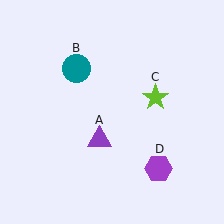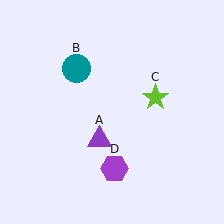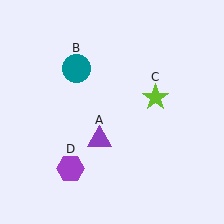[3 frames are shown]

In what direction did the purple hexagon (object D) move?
The purple hexagon (object D) moved left.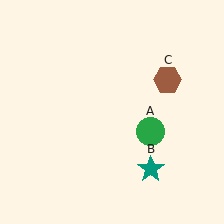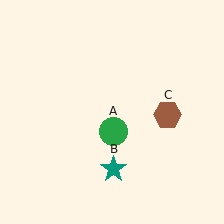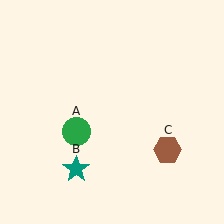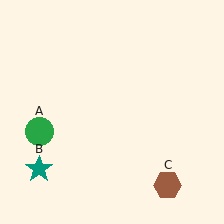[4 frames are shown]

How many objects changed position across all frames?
3 objects changed position: green circle (object A), teal star (object B), brown hexagon (object C).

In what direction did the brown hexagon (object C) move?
The brown hexagon (object C) moved down.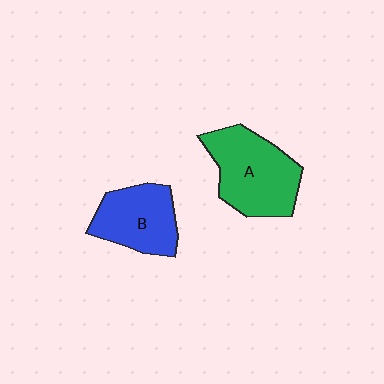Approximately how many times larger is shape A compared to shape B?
Approximately 1.3 times.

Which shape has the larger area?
Shape A (green).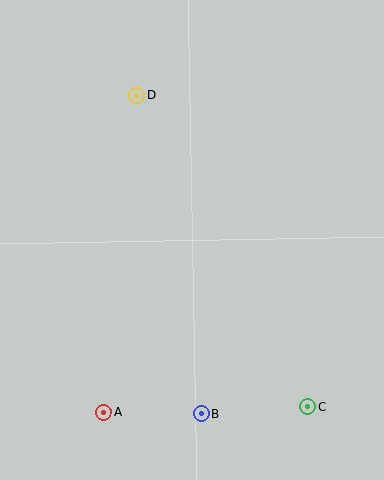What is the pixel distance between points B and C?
The distance between B and C is 106 pixels.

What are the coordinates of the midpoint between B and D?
The midpoint between B and D is at (169, 254).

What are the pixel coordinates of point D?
Point D is at (137, 95).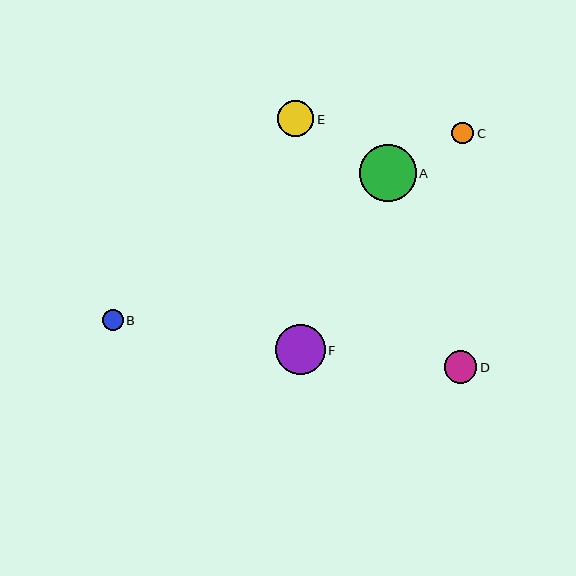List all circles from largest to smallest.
From largest to smallest: A, F, E, D, C, B.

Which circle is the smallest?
Circle B is the smallest with a size of approximately 21 pixels.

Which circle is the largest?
Circle A is the largest with a size of approximately 57 pixels.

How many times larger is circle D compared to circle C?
Circle D is approximately 1.5 times the size of circle C.